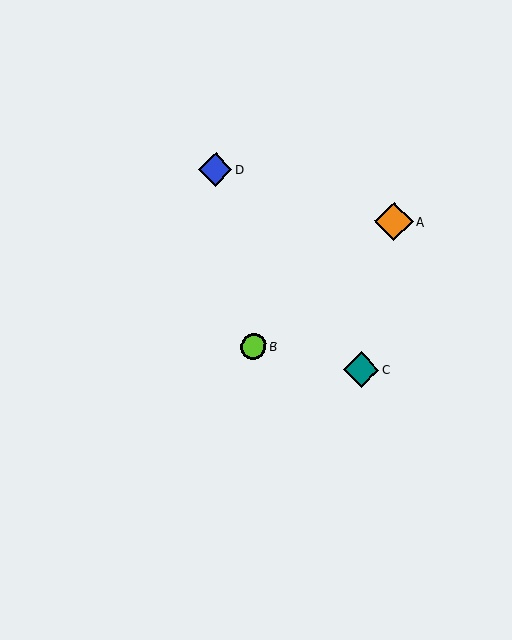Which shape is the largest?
The orange diamond (labeled A) is the largest.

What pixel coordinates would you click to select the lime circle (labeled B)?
Click at (253, 346) to select the lime circle B.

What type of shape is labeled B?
Shape B is a lime circle.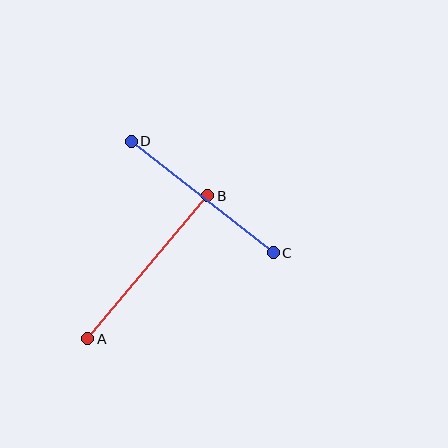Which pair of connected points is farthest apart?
Points A and B are farthest apart.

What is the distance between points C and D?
The distance is approximately 181 pixels.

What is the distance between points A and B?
The distance is approximately 187 pixels.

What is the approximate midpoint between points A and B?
The midpoint is at approximately (148, 267) pixels.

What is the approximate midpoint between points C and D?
The midpoint is at approximately (202, 197) pixels.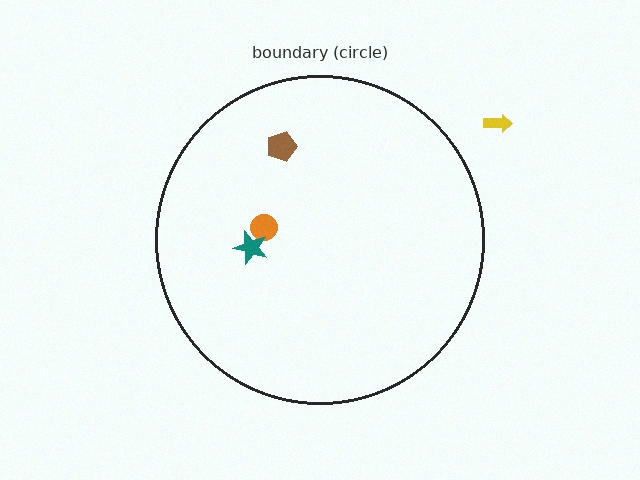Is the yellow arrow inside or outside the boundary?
Outside.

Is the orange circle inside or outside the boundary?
Inside.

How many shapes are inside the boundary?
3 inside, 1 outside.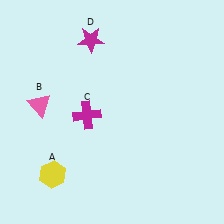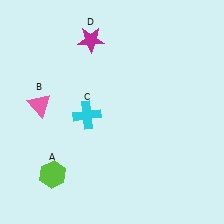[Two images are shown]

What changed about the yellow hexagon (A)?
In Image 1, A is yellow. In Image 2, it changed to lime.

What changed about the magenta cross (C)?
In Image 1, C is magenta. In Image 2, it changed to cyan.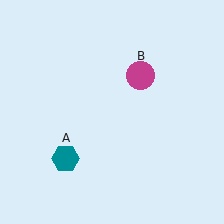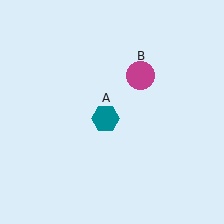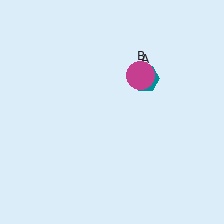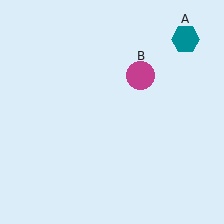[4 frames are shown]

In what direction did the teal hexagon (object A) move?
The teal hexagon (object A) moved up and to the right.